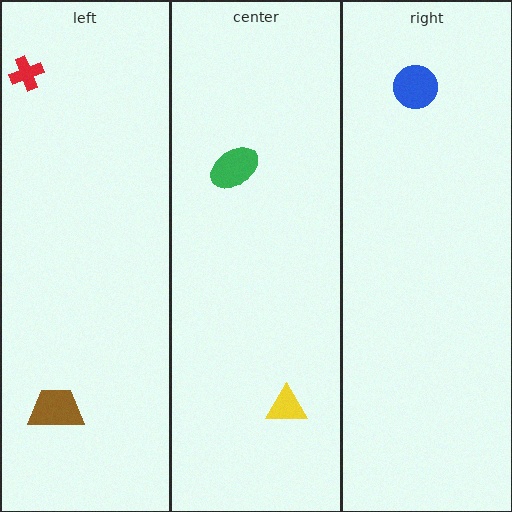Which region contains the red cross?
The left region.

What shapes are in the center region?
The green ellipse, the yellow triangle.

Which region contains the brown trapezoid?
The left region.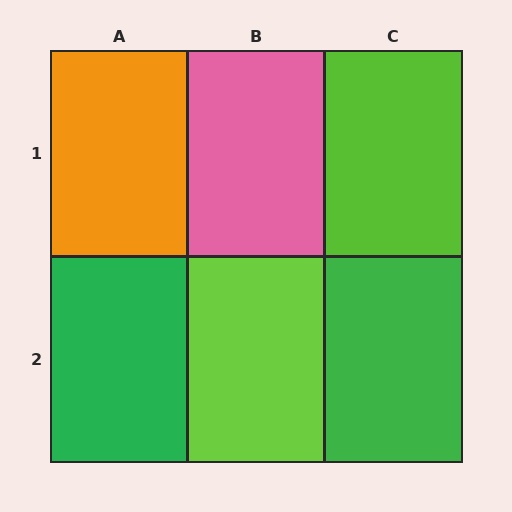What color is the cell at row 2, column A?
Green.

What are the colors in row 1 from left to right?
Orange, pink, lime.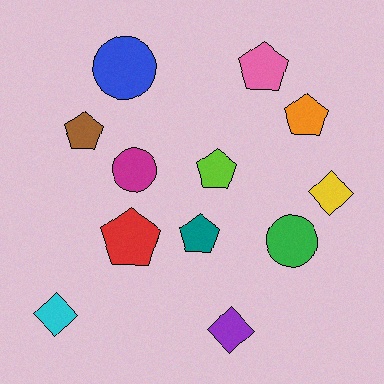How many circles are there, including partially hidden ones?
There are 3 circles.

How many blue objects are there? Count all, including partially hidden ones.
There is 1 blue object.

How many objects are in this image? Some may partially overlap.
There are 12 objects.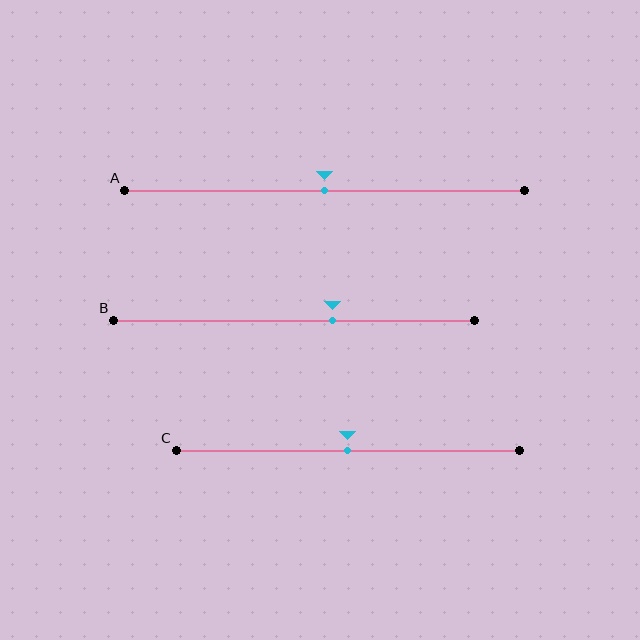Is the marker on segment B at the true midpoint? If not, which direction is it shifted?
No, the marker on segment B is shifted to the right by about 11% of the segment length.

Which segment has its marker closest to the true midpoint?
Segment A has its marker closest to the true midpoint.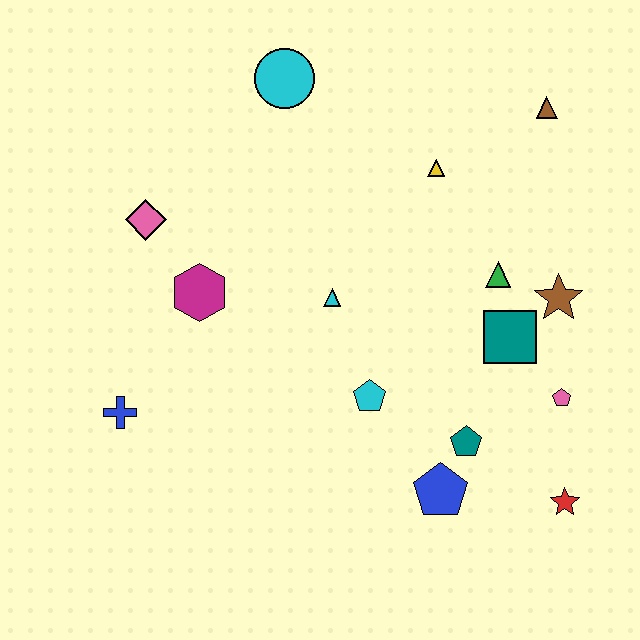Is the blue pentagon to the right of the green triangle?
No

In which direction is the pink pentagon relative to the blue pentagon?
The pink pentagon is to the right of the blue pentagon.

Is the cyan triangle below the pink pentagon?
No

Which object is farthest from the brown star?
The blue cross is farthest from the brown star.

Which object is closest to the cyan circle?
The yellow triangle is closest to the cyan circle.